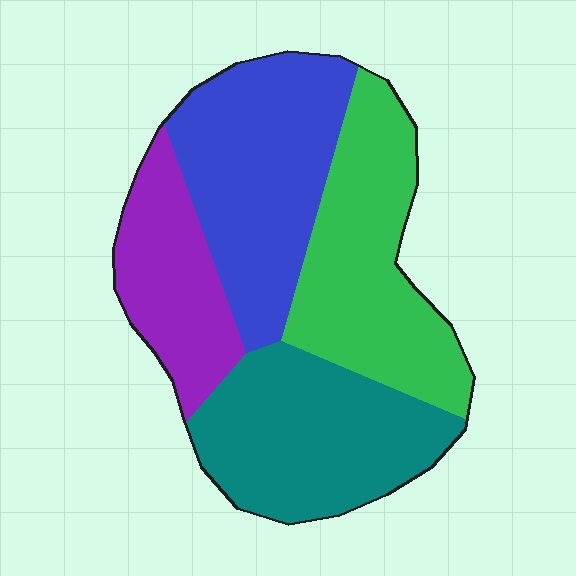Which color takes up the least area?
Purple, at roughly 15%.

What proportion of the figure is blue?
Blue takes up between a quarter and a half of the figure.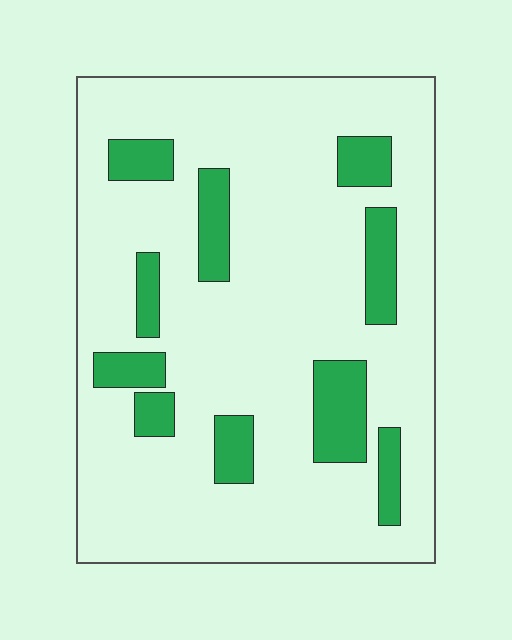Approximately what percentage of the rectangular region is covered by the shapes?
Approximately 15%.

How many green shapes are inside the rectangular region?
10.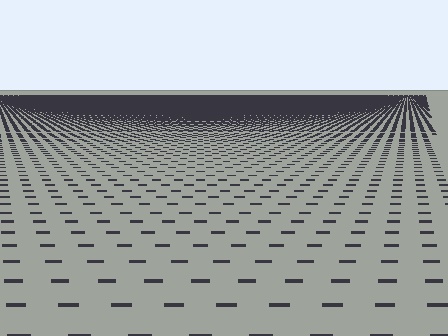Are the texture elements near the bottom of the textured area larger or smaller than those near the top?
Larger. Near the bottom, elements are closer to the viewer and appear at a bigger on-screen size.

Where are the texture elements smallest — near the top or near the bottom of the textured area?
Near the top.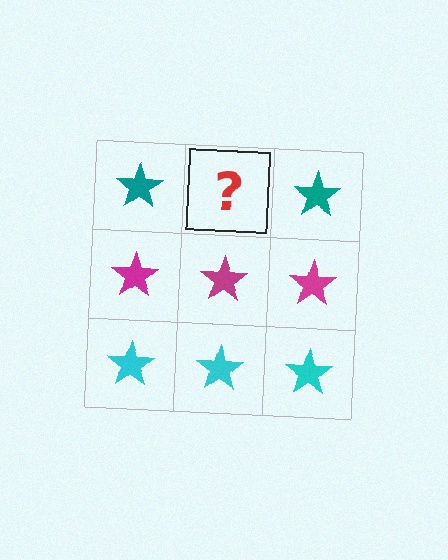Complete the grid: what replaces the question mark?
The question mark should be replaced with a teal star.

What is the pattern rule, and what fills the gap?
The rule is that each row has a consistent color. The gap should be filled with a teal star.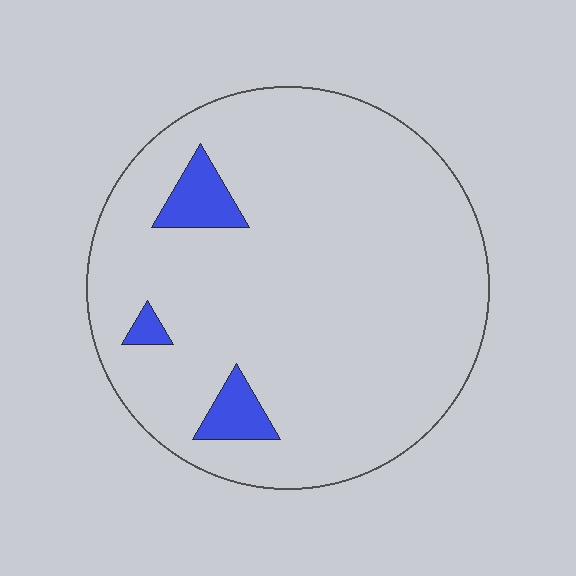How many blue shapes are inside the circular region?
3.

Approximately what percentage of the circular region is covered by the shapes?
Approximately 5%.